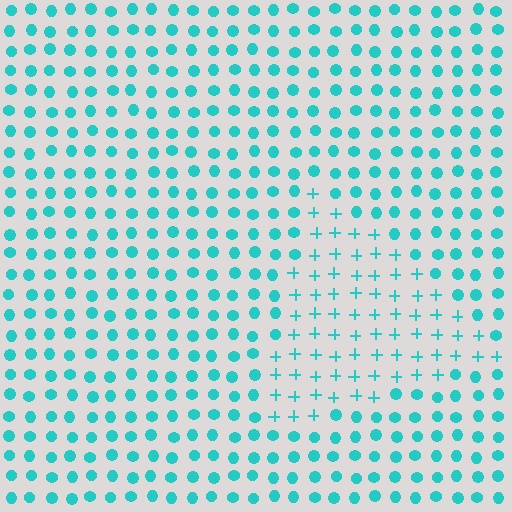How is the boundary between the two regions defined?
The boundary is defined by a change in element shape: plus signs inside vs. circles outside. All elements share the same color and spacing.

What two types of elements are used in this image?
The image uses plus signs inside the triangle region and circles outside it.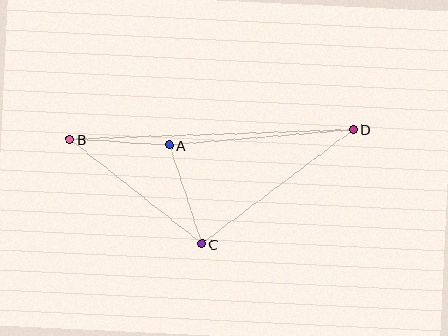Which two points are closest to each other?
Points A and B are closest to each other.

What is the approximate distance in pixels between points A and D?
The distance between A and D is approximately 185 pixels.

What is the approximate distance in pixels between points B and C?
The distance between B and C is approximately 168 pixels.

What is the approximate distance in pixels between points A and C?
The distance between A and C is approximately 104 pixels.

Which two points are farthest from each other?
Points B and D are farthest from each other.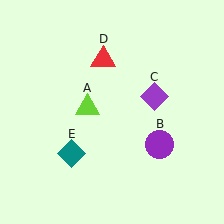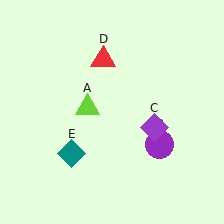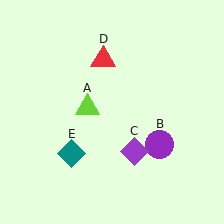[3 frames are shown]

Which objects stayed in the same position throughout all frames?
Lime triangle (object A) and purple circle (object B) and red triangle (object D) and teal diamond (object E) remained stationary.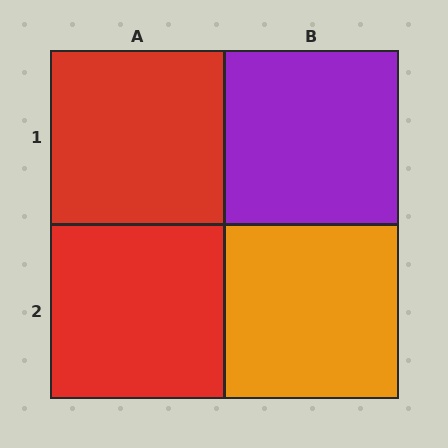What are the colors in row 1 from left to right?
Red, purple.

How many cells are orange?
1 cell is orange.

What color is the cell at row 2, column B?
Orange.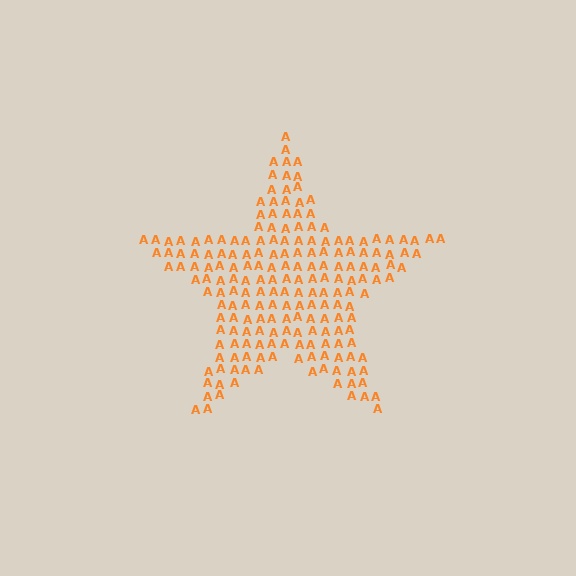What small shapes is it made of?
It is made of small letter A's.